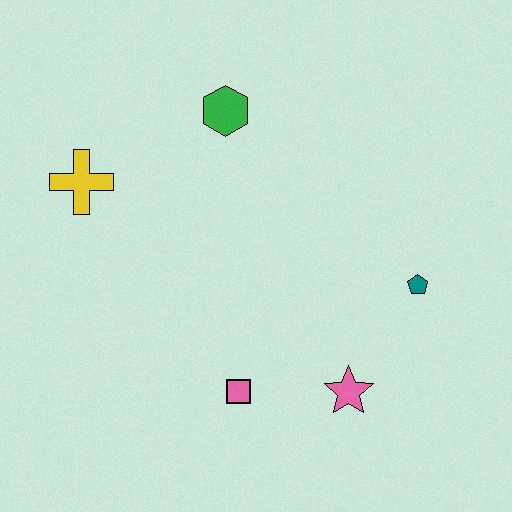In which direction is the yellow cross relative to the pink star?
The yellow cross is to the left of the pink star.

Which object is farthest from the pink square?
The green hexagon is farthest from the pink square.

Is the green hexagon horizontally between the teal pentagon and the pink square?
No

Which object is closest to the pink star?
The pink square is closest to the pink star.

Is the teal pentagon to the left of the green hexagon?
No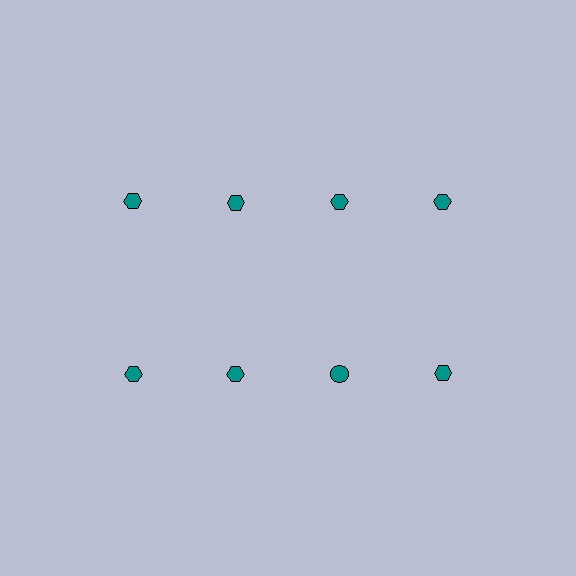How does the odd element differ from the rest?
It has a different shape: circle instead of hexagon.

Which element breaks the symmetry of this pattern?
The teal circle in the second row, center column breaks the symmetry. All other shapes are teal hexagons.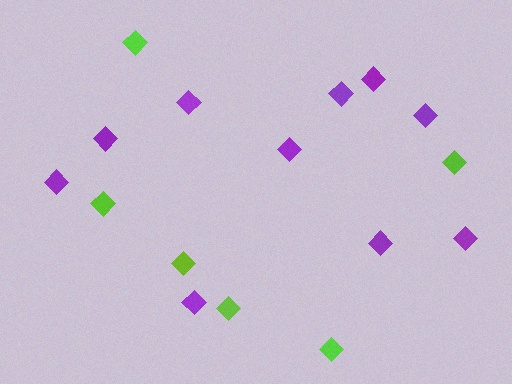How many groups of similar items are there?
There are 2 groups: one group of purple diamonds (10) and one group of lime diamonds (6).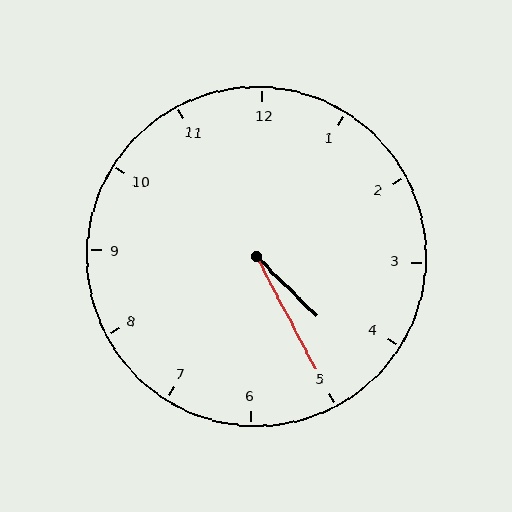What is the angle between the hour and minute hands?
Approximately 18 degrees.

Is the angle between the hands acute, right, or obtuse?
It is acute.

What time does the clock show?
4:25.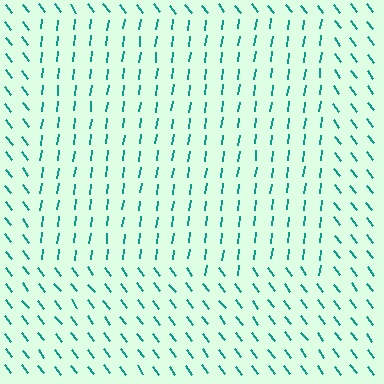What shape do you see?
I see a rectangle.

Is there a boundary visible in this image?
Yes, there is a texture boundary formed by a change in line orientation.